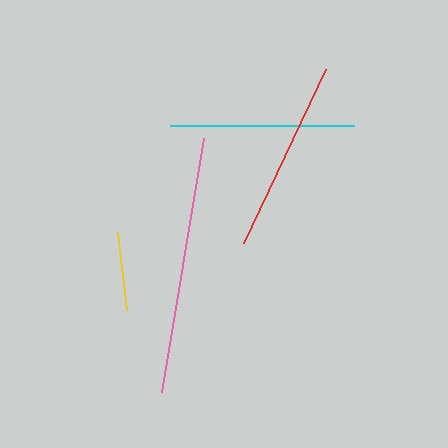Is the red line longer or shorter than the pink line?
The pink line is longer than the red line.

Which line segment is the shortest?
The yellow line is the shortest at approximately 79 pixels.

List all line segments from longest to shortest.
From longest to shortest: pink, red, cyan, yellow.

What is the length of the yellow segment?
The yellow segment is approximately 79 pixels long.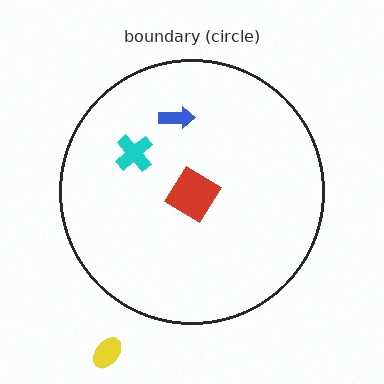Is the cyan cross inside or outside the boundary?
Inside.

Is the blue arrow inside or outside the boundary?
Inside.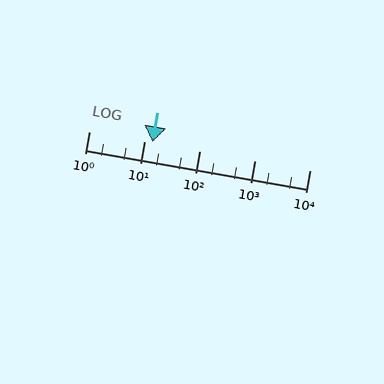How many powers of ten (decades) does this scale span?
The scale spans 4 decades, from 1 to 10000.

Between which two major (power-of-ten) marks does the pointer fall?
The pointer is between 10 and 100.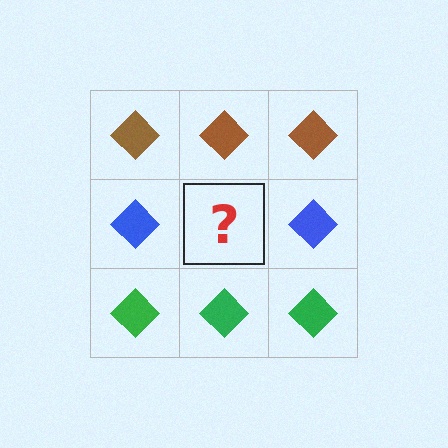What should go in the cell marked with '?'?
The missing cell should contain a blue diamond.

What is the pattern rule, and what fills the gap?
The rule is that each row has a consistent color. The gap should be filled with a blue diamond.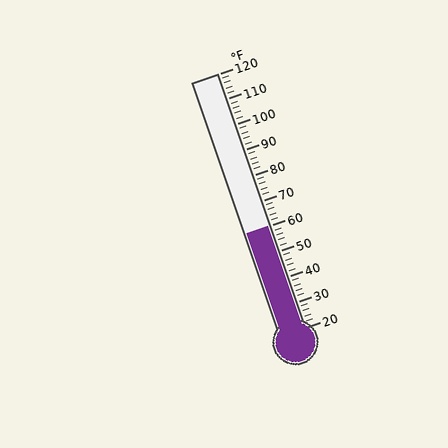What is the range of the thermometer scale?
The thermometer scale ranges from 20°F to 120°F.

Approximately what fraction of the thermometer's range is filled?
The thermometer is filled to approximately 40% of its range.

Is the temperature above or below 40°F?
The temperature is above 40°F.